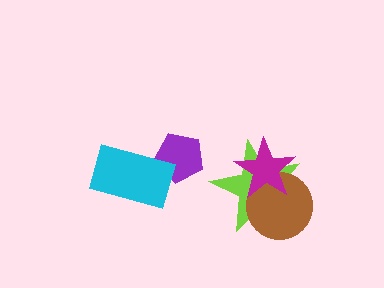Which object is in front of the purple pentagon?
The cyan rectangle is in front of the purple pentagon.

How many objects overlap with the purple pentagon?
1 object overlaps with the purple pentagon.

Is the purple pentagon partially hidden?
Yes, it is partially covered by another shape.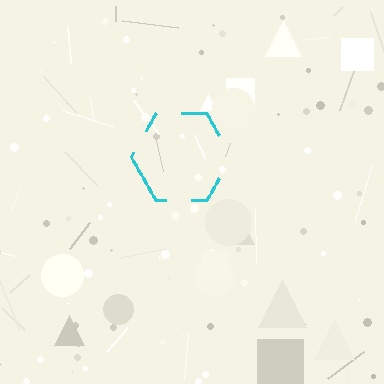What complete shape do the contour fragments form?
The contour fragments form a hexagon.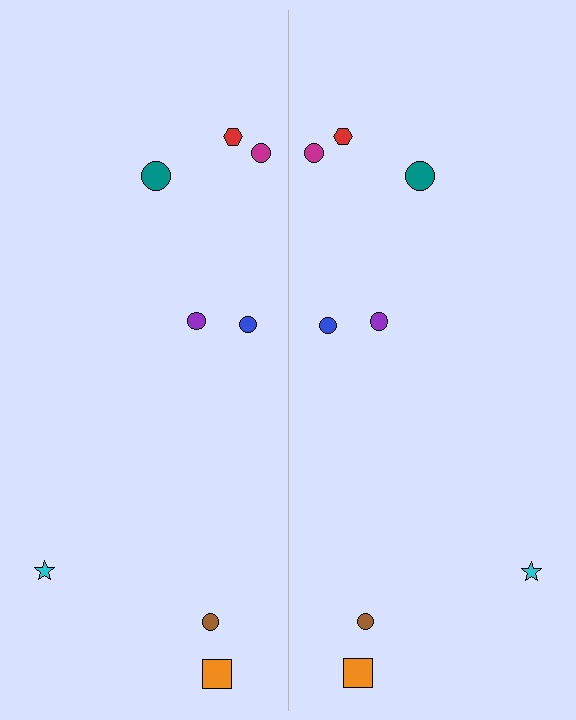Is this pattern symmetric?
Yes, this pattern has bilateral (reflection) symmetry.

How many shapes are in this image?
There are 16 shapes in this image.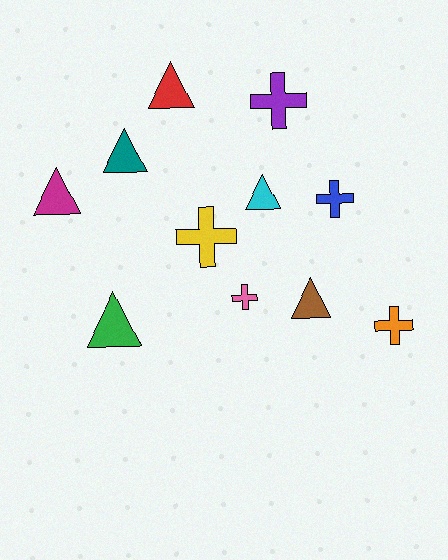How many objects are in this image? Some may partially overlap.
There are 11 objects.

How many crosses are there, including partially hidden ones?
There are 5 crosses.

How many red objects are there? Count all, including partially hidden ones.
There is 1 red object.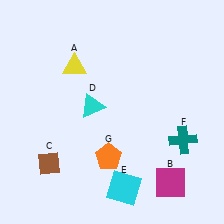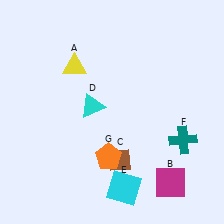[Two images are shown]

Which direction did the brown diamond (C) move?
The brown diamond (C) moved right.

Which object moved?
The brown diamond (C) moved right.